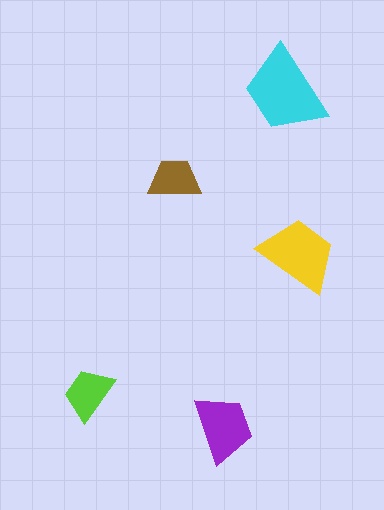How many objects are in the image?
There are 5 objects in the image.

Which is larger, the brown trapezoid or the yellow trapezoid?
The yellow one.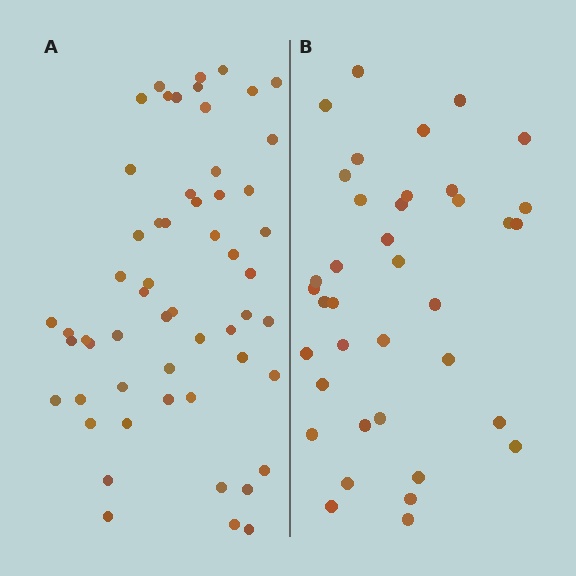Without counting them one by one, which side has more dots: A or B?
Region A (the left region) has more dots.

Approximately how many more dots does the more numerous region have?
Region A has approximately 20 more dots than region B.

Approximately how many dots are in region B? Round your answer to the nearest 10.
About 40 dots. (The exact count is 38, which rounds to 40.)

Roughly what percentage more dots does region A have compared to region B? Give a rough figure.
About 45% more.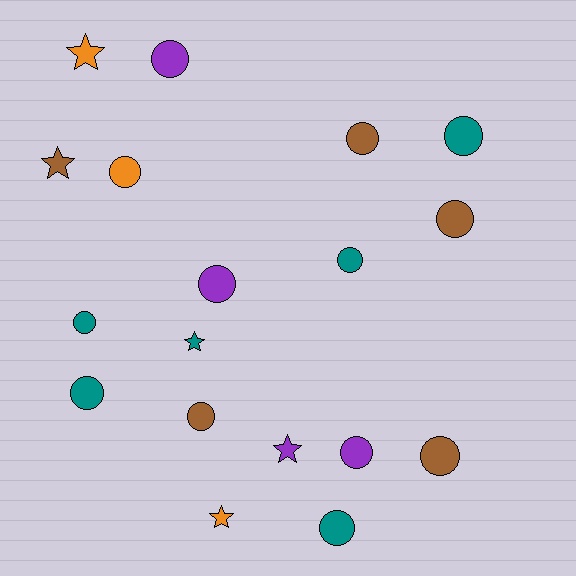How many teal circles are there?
There are 5 teal circles.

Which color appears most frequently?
Teal, with 6 objects.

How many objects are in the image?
There are 18 objects.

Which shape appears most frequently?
Circle, with 13 objects.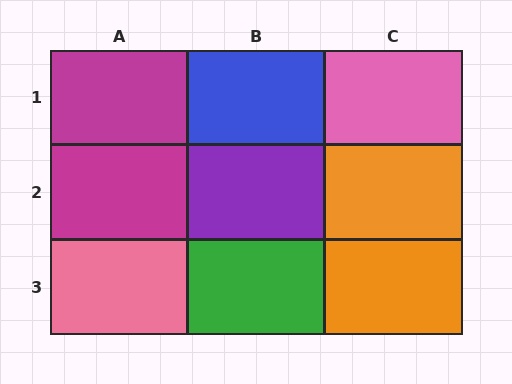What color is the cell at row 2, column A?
Magenta.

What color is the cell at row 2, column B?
Purple.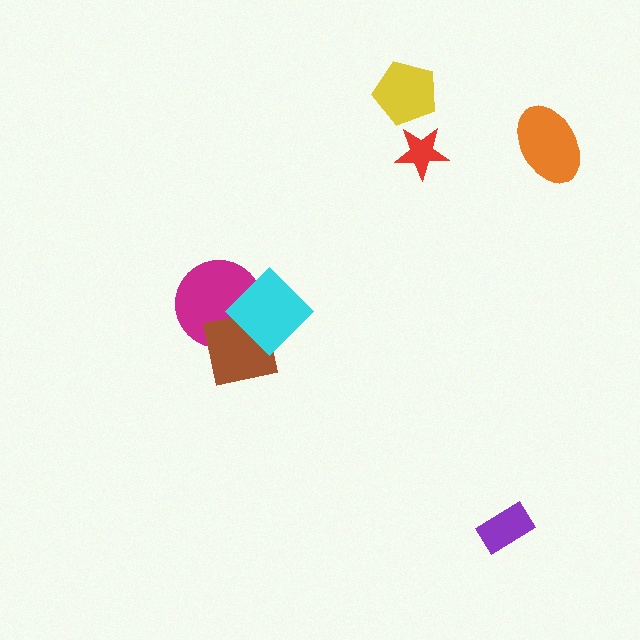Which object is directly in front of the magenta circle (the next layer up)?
The brown square is directly in front of the magenta circle.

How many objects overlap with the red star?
0 objects overlap with the red star.